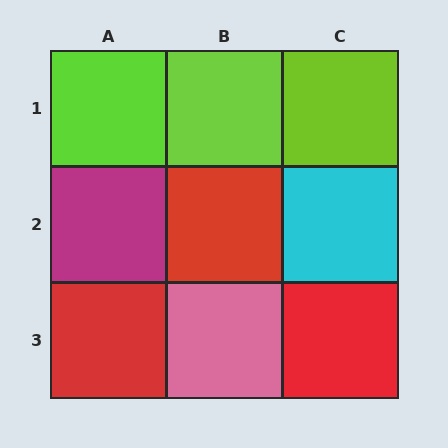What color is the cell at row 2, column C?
Cyan.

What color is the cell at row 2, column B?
Red.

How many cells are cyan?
1 cell is cyan.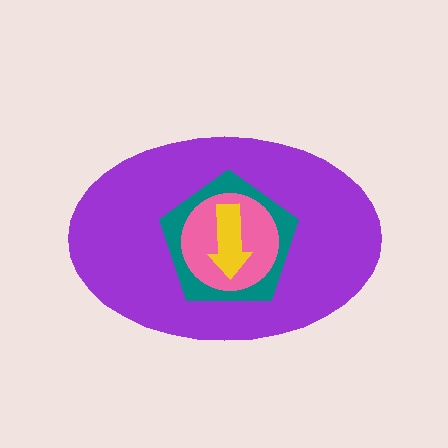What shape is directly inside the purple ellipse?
The teal pentagon.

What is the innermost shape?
The yellow arrow.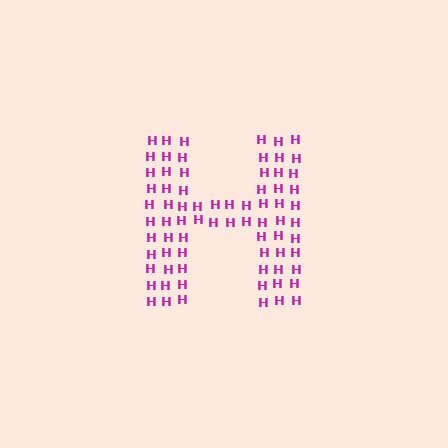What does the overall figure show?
The overall figure shows the letter H.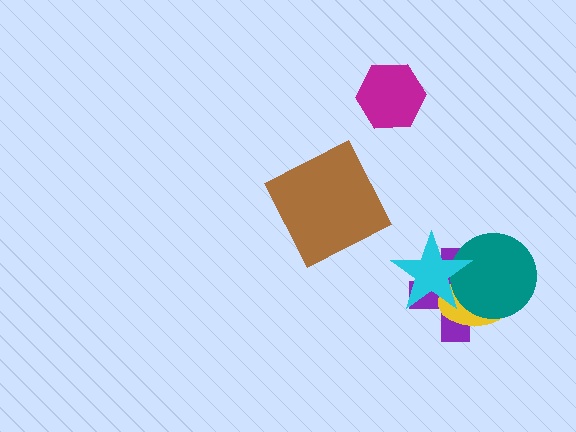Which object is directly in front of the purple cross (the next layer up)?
The yellow ellipse is directly in front of the purple cross.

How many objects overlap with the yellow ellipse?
3 objects overlap with the yellow ellipse.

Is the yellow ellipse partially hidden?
Yes, it is partially covered by another shape.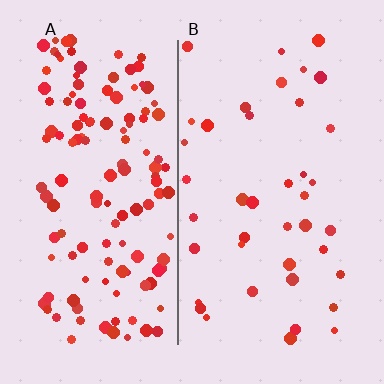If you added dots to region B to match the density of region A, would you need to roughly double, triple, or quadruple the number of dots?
Approximately triple.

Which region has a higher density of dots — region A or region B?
A (the left).